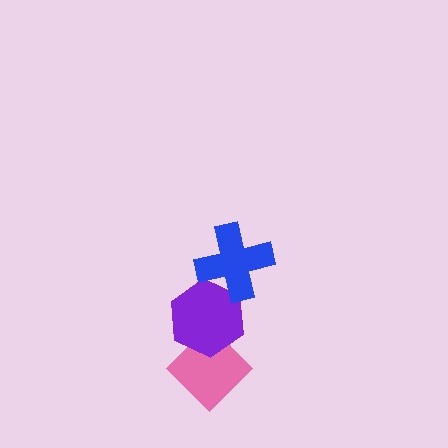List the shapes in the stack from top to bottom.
From top to bottom: the blue cross, the purple hexagon, the pink diamond.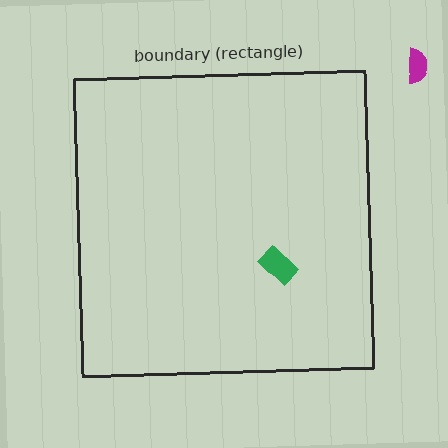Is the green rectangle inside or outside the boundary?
Inside.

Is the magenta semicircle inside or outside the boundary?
Outside.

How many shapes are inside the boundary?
1 inside, 1 outside.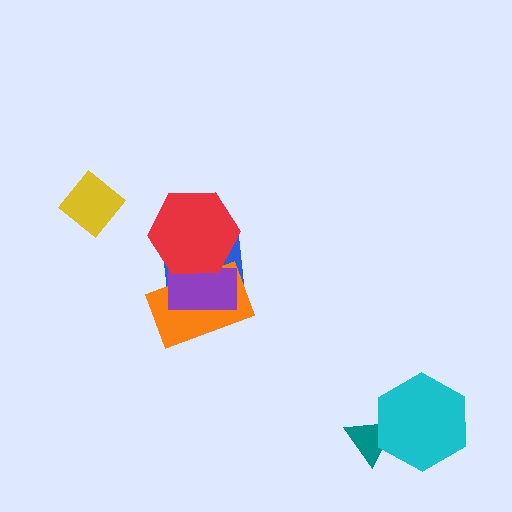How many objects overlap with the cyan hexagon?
1 object overlaps with the cyan hexagon.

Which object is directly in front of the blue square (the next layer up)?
The orange rectangle is directly in front of the blue square.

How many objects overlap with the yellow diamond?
0 objects overlap with the yellow diamond.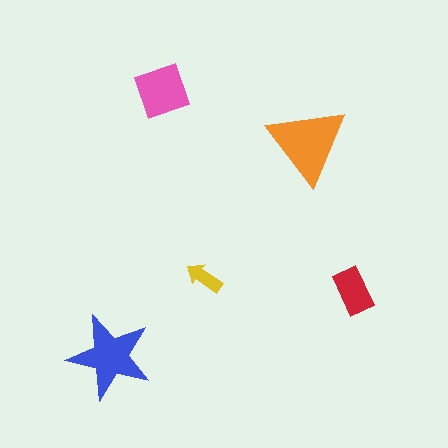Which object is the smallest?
The yellow arrow.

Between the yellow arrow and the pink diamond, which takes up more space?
The pink diamond.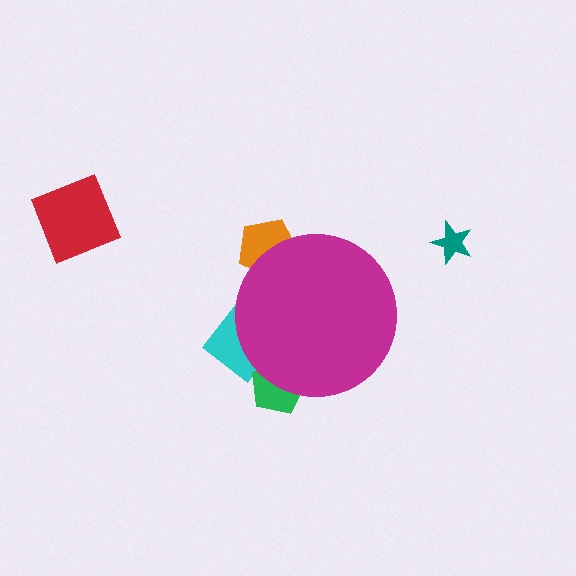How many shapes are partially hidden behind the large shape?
3 shapes are partially hidden.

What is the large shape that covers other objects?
A magenta circle.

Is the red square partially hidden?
No, the red square is fully visible.